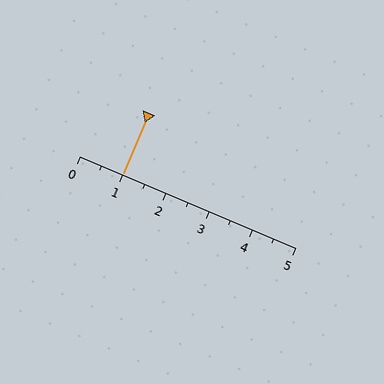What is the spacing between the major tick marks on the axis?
The major ticks are spaced 1 apart.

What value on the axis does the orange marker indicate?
The marker indicates approximately 1.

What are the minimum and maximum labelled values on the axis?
The axis runs from 0 to 5.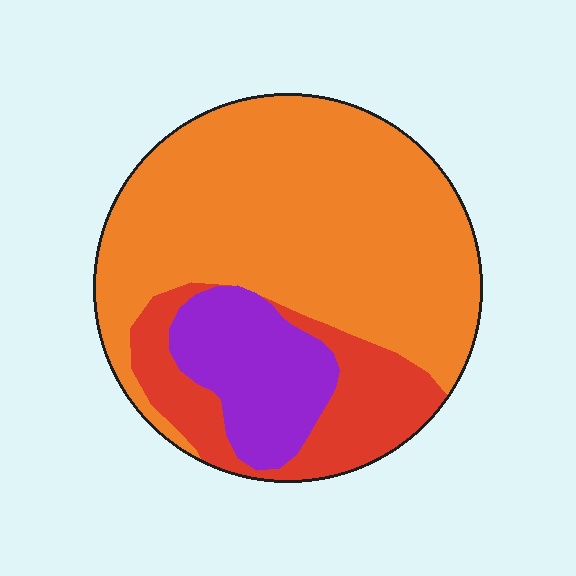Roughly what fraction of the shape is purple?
Purple takes up about one sixth (1/6) of the shape.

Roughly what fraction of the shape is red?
Red covers 19% of the shape.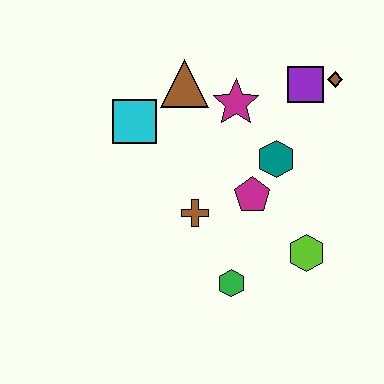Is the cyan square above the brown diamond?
No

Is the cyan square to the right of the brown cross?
No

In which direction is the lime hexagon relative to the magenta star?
The lime hexagon is below the magenta star.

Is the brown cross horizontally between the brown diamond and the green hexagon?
No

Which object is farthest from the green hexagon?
The brown diamond is farthest from the green hexagon.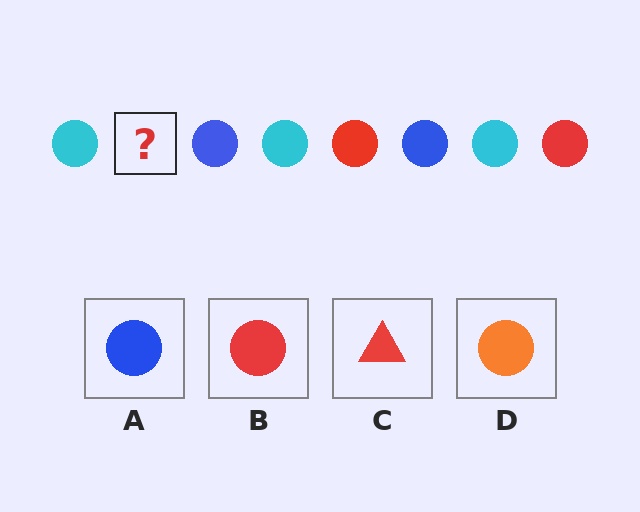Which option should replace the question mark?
Option B.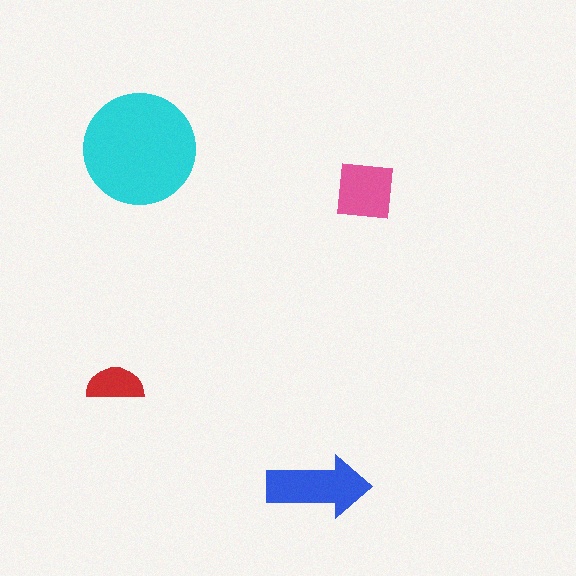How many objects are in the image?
There are 4 objects in the image.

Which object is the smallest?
The red semicircle.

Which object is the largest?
The cyan circle.